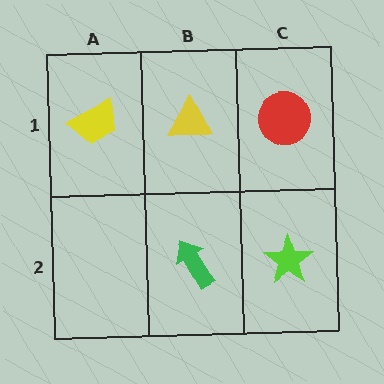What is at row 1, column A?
A yellow trapezoid.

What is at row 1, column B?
A yellow triangle.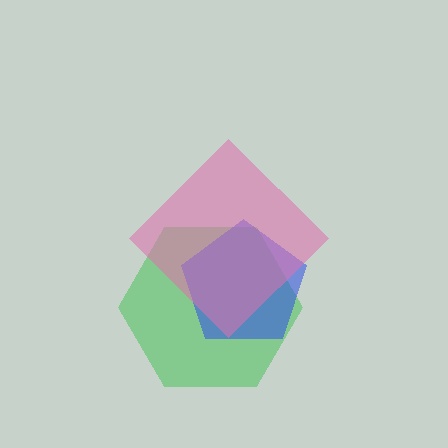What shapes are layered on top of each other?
The layered shapes are: a green hexagon, a blue pentagon, a pink diamond.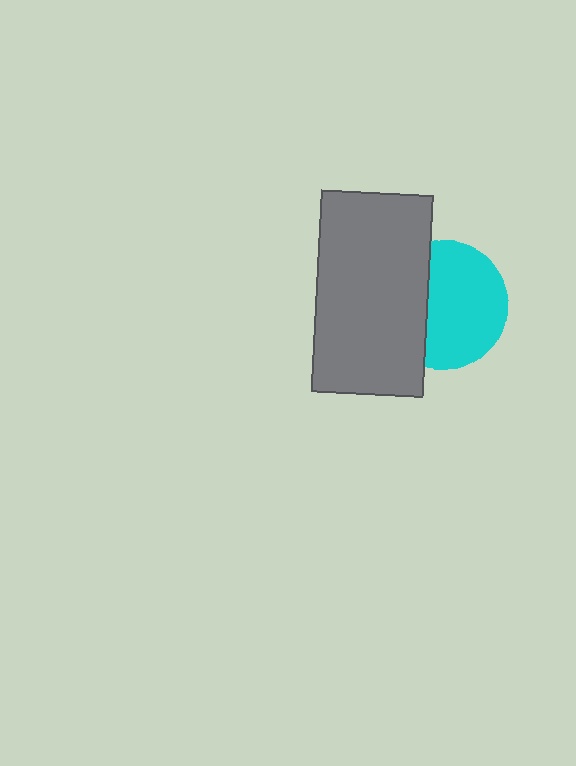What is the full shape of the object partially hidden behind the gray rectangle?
The partially hidden object is a cyan circle.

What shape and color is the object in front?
The object in front is a gray rectangle.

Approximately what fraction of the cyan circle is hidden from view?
Roughly 34% of the cyan circle is hidden behind the gray rectangle.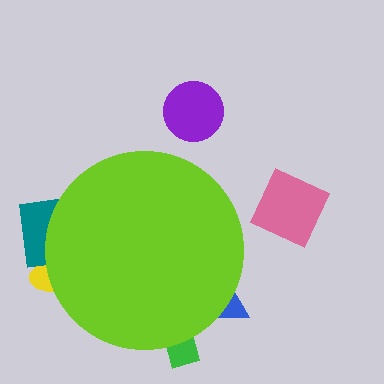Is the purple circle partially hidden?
No, the purple circle is fully visible.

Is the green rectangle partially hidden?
Yes, the green rectangle is partially hidden behind the lime circle.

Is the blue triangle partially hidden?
Yes, the blue triangle is partially hidden behind the lime circle.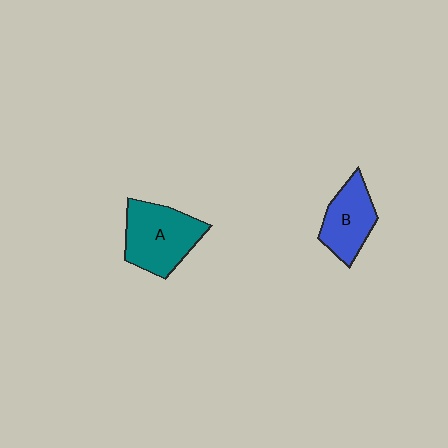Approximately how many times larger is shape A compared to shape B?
Approximately 1.4 times.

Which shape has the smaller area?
Shape B (blue).